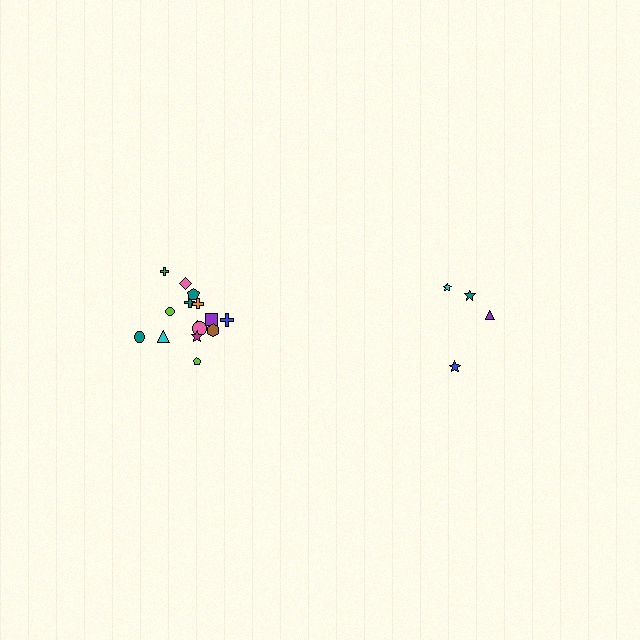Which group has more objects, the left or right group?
The left group.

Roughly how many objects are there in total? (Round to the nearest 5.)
Roughly 20 objects in total.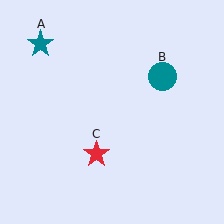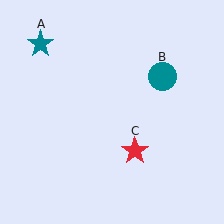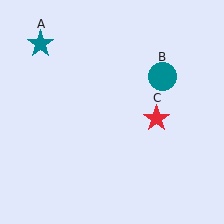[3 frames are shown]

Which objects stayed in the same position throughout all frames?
Teal star (object A) and teal circle (object B) remained stationary.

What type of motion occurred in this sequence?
The red star (object C) rotated counterclockwise around the center of the scene.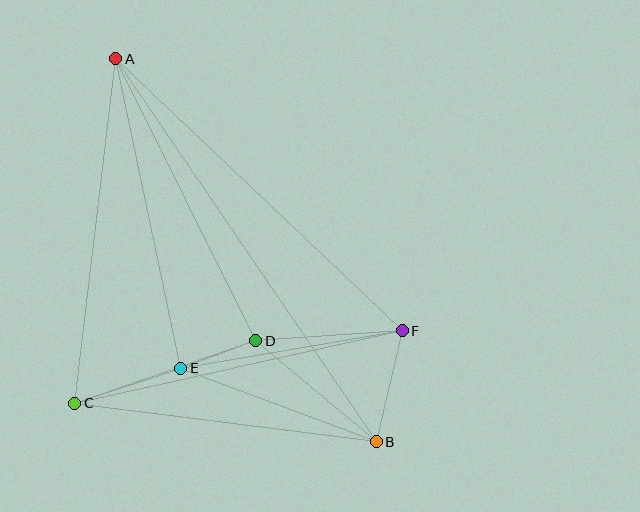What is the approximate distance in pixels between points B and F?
The distance between B and F is approximately 114 pixels.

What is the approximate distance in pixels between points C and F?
The distance between C and F is approximately 335 pixels.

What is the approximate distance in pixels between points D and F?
The distance between D and F is approximately 147 pixels.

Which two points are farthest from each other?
Points A and B are farthest from each other.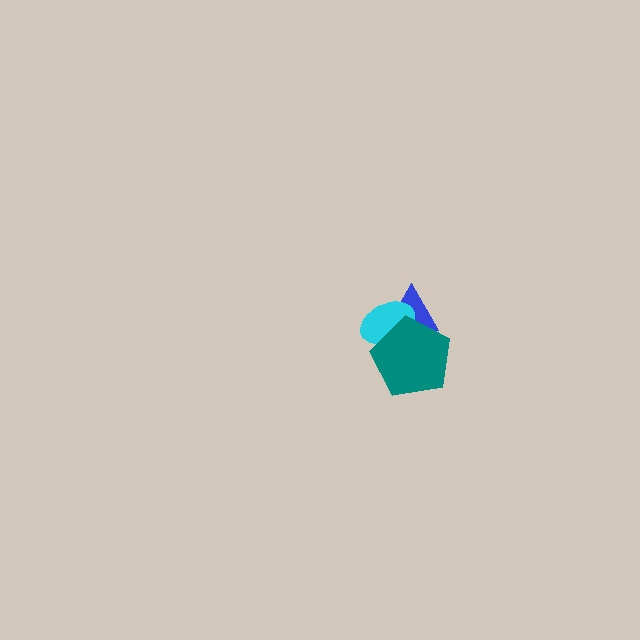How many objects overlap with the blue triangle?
2 objects overlap with the blue triangle.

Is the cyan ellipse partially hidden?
Yes, it is partially covered by another shape.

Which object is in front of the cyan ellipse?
The teal pentagon is in front of the cyan ellipse.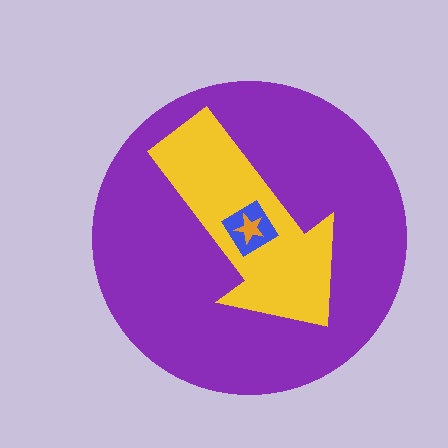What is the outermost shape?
The purple circle.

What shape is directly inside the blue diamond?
The orange star.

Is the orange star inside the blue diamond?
Yes.